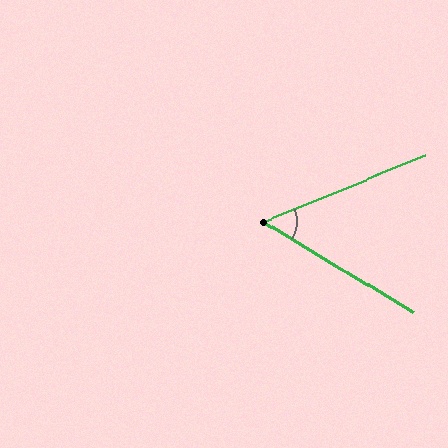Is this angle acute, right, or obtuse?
It is acute.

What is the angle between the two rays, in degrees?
Approximately 53 degrees.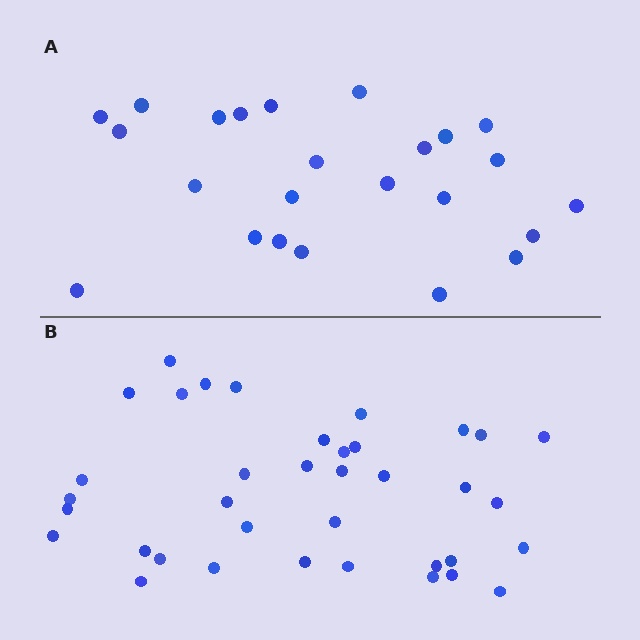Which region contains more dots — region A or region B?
Region B (the bottom region) has more dots.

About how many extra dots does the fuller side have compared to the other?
Region B has approximately 15 more dots than region A.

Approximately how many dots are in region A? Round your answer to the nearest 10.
About 20 dots. (The exact count is 24, which rounds to 20.)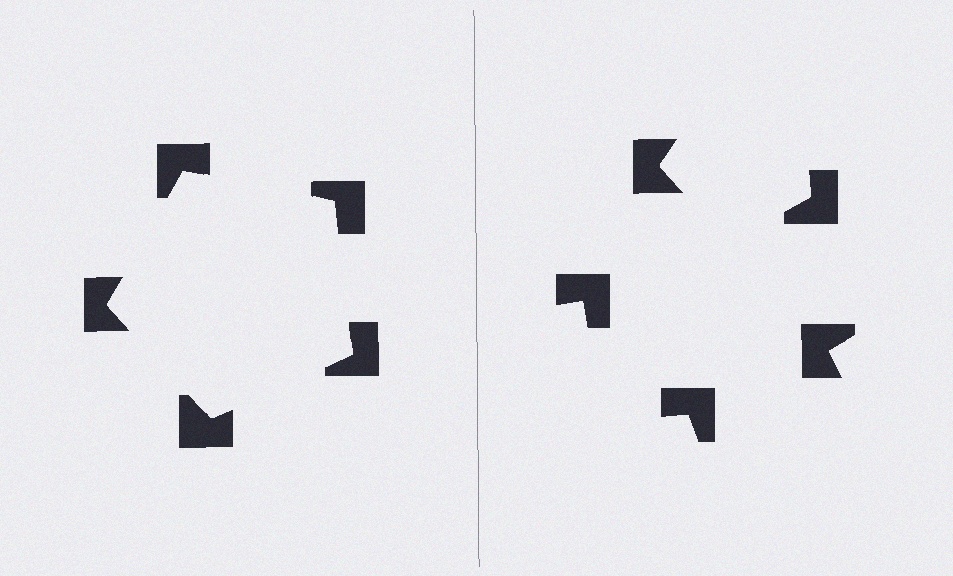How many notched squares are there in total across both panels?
10 — 5 on each side.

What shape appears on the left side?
An illusory pentagon.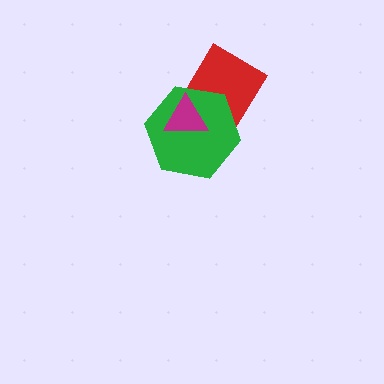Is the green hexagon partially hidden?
Yes, it is partially covered by another shape.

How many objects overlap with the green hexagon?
2 objects overlap with the green hexagon.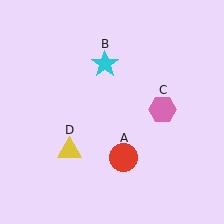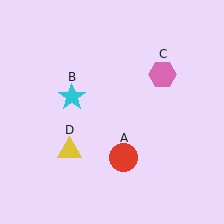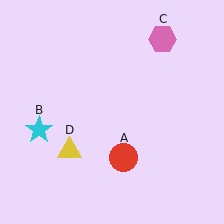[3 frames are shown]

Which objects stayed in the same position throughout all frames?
Red circle (object A) and yellow triangle (object D) remained stationary.